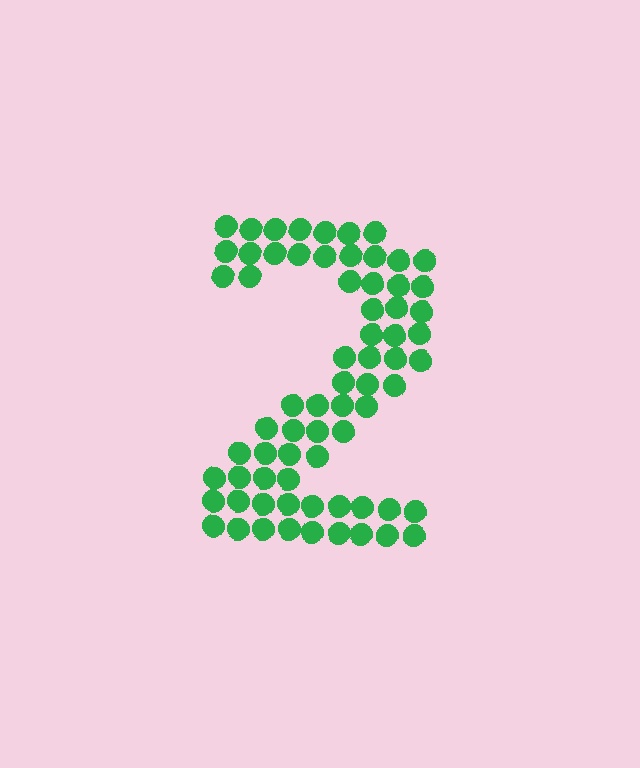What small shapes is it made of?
It is made of small circles.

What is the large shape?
The large shape is the digit 2.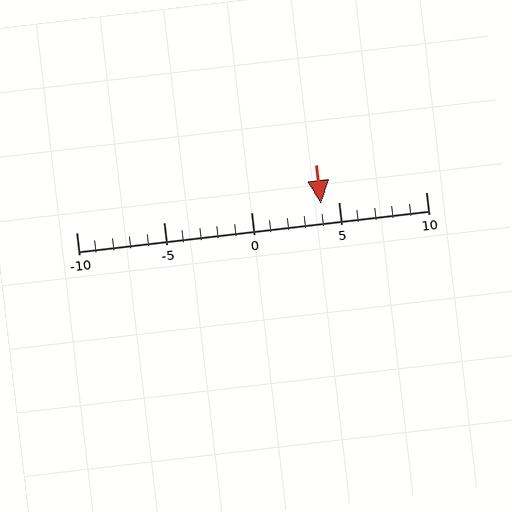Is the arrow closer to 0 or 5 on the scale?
The arrow is closer to 5.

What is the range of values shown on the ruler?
The ruler shows values from -10 to 10.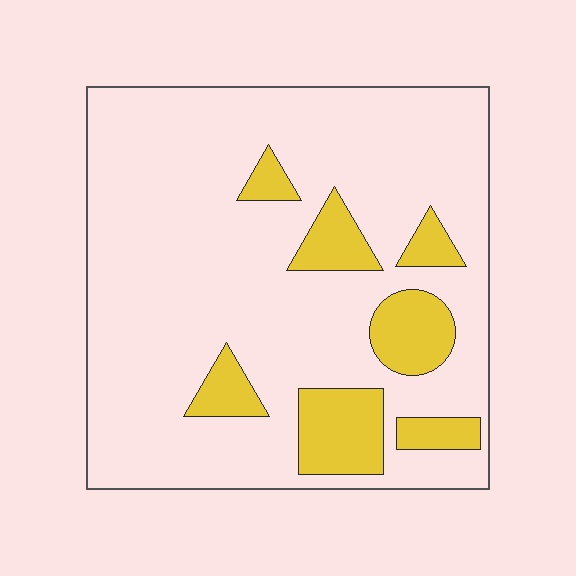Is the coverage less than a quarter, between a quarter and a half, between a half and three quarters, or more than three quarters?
Less than a quarter.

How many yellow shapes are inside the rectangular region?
7.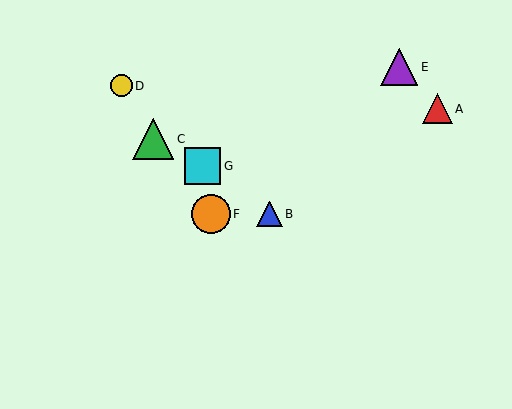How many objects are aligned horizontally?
2 objects (B, F) are aligned horizontally.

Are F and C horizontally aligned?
No, F is at y≈214 and C is at y≈139.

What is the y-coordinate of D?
Object D is at y≈86.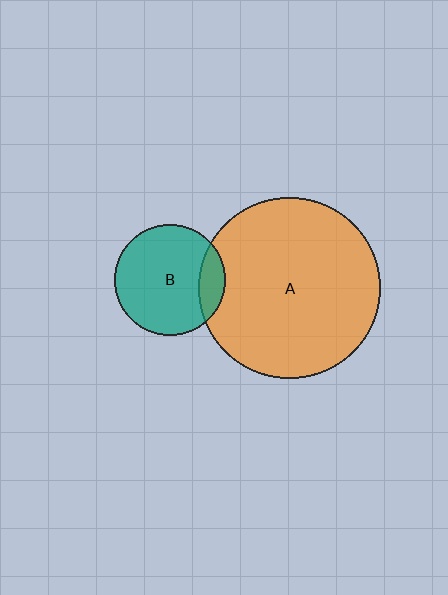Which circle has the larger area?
Circle A (orange).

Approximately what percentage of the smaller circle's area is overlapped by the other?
Approximately 15%.